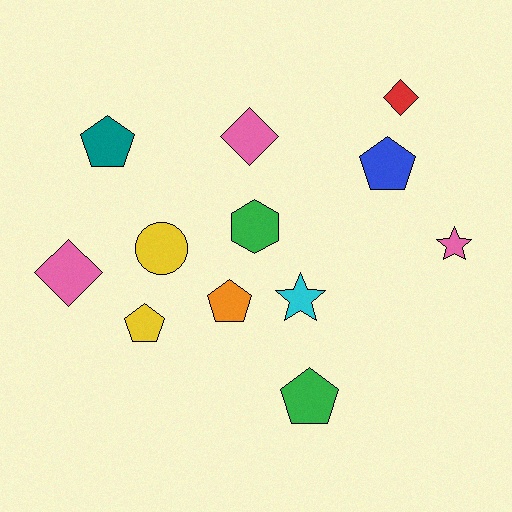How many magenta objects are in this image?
There are no magenta objects.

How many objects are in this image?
There are 12 objects.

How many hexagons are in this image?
There is 1 hexagon.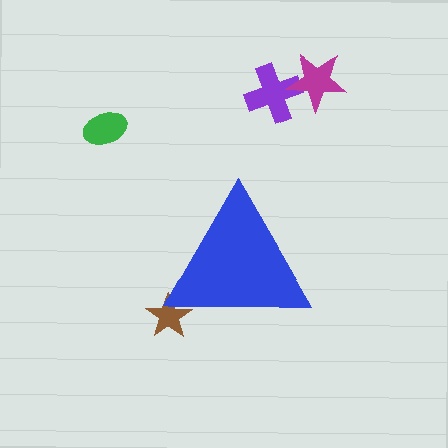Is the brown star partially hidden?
Yes, the brown star is partially hidden behind the blue triangle.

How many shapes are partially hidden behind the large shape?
1 shape is partially hidden.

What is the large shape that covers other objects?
A blue triangle.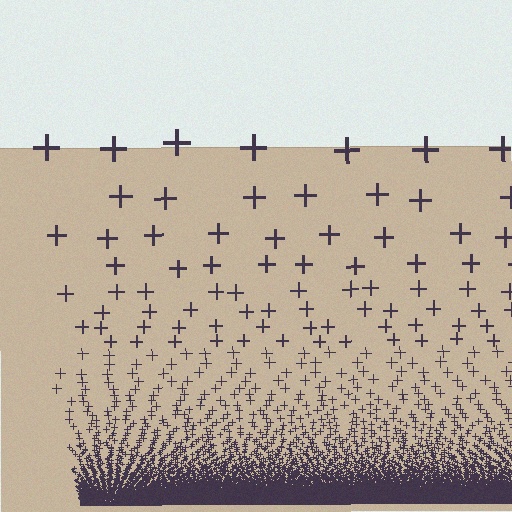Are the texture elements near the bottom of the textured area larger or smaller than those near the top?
Smaller. The gradient is inverted — elements near the bottom are smaller and denser.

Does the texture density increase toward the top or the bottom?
Density increases toward the bottom.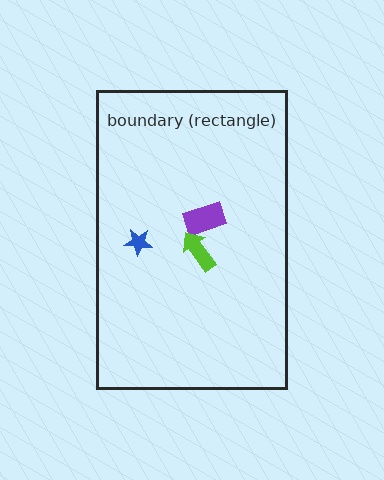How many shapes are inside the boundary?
3 inside, 0 outside.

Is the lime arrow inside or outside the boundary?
Inside.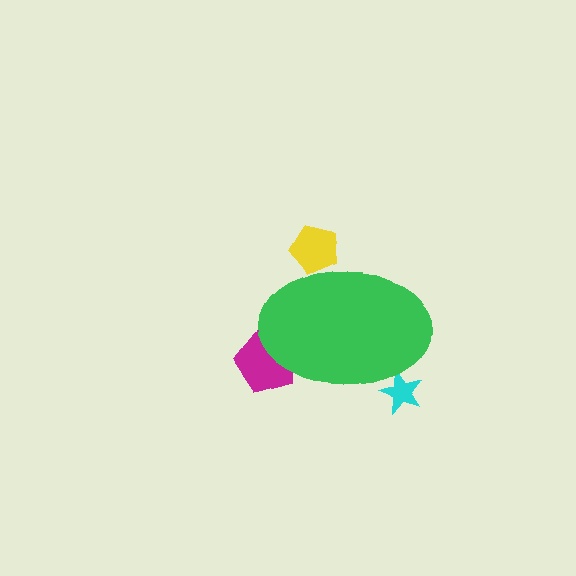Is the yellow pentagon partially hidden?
Yes, the yellow pentagon is partially hidden behind the green ellipse.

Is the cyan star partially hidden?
Yes, the cyan star is partially hidden behind the green ellipse.